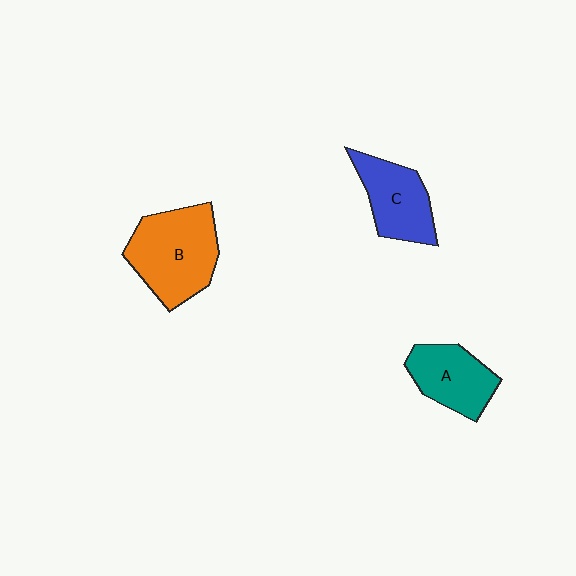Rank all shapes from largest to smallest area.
From largest to smallest: B (orange), C (blue), A (teal).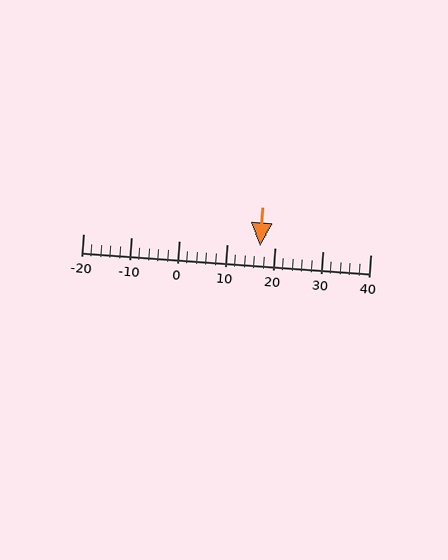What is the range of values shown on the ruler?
The ruler shows values from -20 to 40.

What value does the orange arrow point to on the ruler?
The orange arrow points to approximately 17.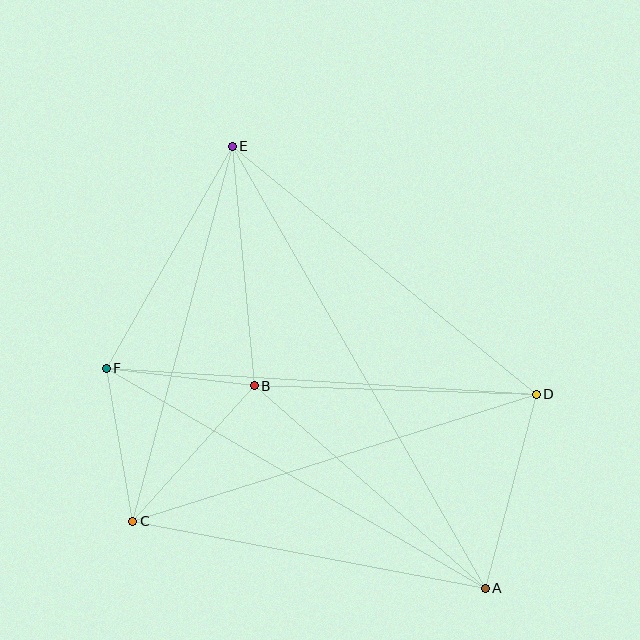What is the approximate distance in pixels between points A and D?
The distance between A and D is approximately 201 pixels.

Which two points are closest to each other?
Points B and F are closest to each other.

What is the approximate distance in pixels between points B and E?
The distance between B and E is approximately 241 pixels.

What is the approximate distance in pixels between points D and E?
The distance between D and E is approximately 392 pixels.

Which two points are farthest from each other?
Points A and E are farthest from each other.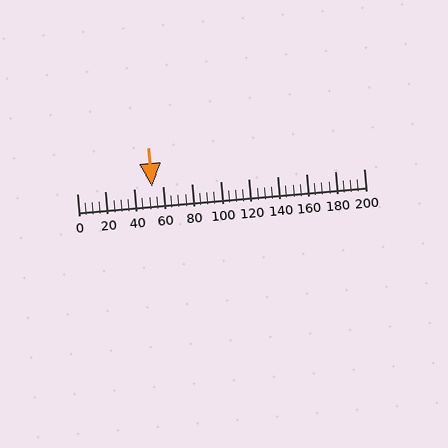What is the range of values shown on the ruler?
The ruler shows values from 0 to 200.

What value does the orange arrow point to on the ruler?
The orange arrow points to approximately 52.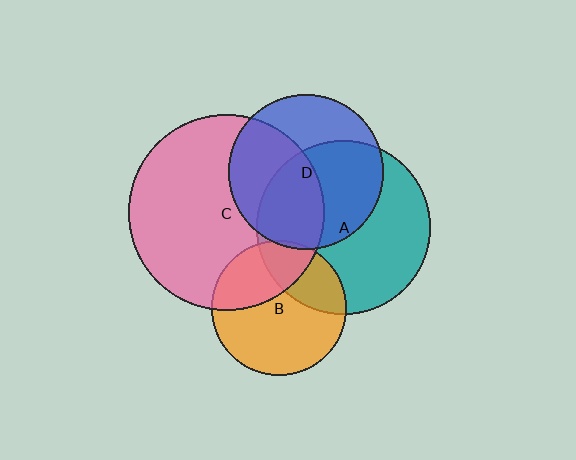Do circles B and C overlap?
Yes.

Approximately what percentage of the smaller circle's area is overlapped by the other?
Approximately 35%.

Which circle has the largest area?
Circle C (pink).